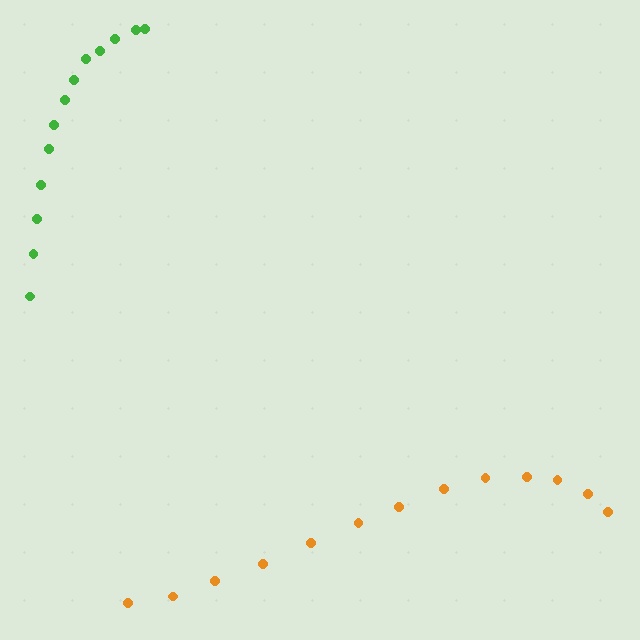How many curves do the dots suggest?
There are 2 distinct paths.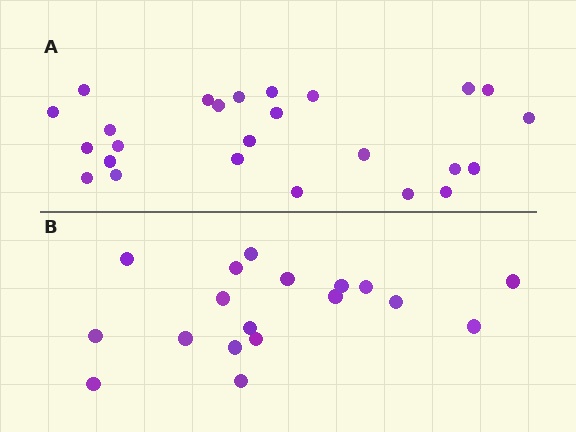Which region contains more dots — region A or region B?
Region A (the top region) has more dots.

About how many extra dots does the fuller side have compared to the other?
Region A has roughly 8 or so more dots than region B.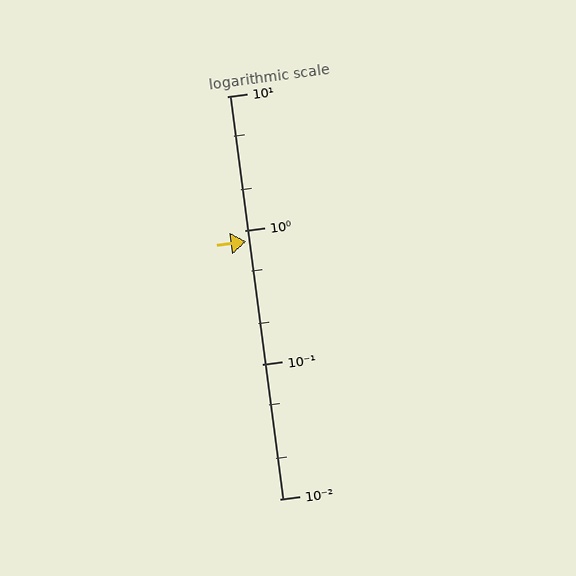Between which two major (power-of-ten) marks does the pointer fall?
The pointer is between 0.1 and 1.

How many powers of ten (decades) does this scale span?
The scale spans 3 decades, from 0.01 to 10.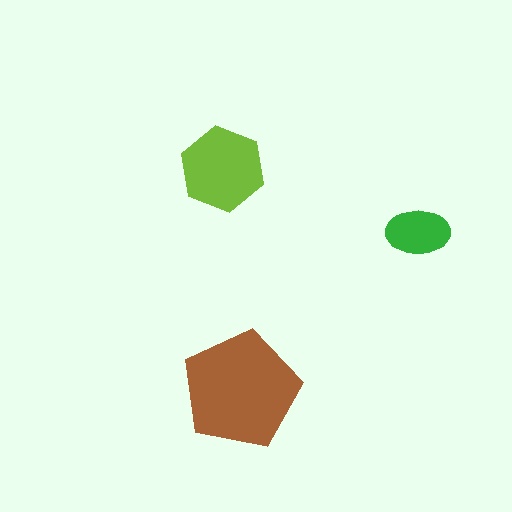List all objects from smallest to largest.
The green ellipse, the lime hexagon, the brown pentagon.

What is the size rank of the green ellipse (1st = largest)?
3rd.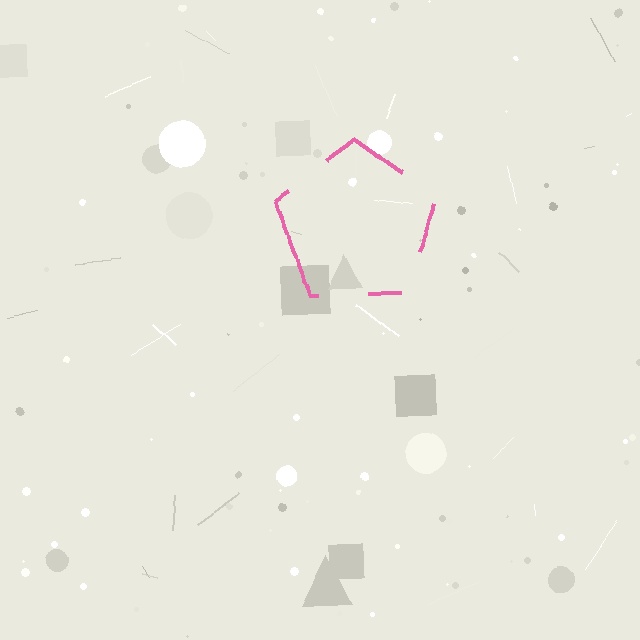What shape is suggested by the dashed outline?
The dashed outline suggests a pentagon.